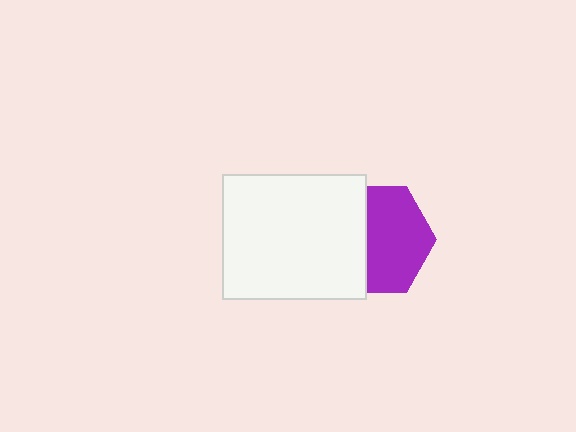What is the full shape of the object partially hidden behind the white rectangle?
The partially hidden object is a purple hexagon.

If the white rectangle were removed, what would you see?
You would see the complete purple hexagon.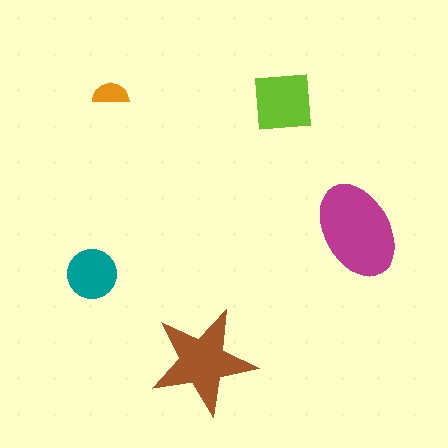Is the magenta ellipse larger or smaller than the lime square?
Larger.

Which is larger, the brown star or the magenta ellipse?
The magenta ellipse.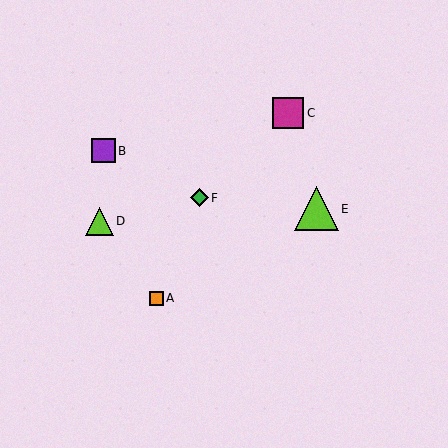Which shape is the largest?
The lime triangle (labeled E) is the largest.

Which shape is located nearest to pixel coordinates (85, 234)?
The lime triangle (labeled D) at (99, 221) is nearest to that location.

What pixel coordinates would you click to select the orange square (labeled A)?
Click at (156, 298) to select the orange square A.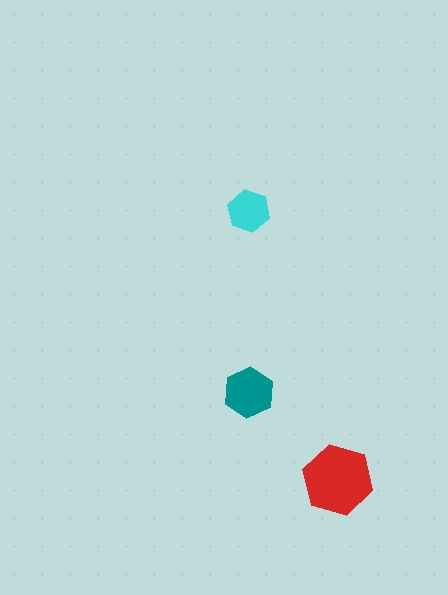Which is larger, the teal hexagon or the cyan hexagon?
The teal one.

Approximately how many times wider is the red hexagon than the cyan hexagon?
About 1.5 times wider.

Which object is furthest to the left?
The cyan hexagon is leftmost.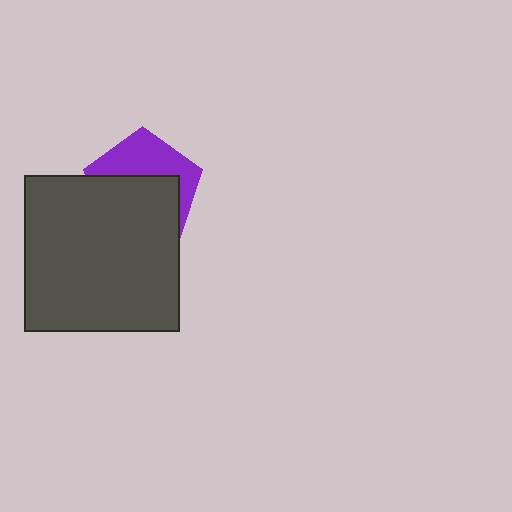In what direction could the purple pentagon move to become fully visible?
The purple pentagon could move up. That would shift it out from behind the dark gray square entirely.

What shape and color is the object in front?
The object in front is a dark gray square.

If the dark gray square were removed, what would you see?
You would see the complete purple pentagon.